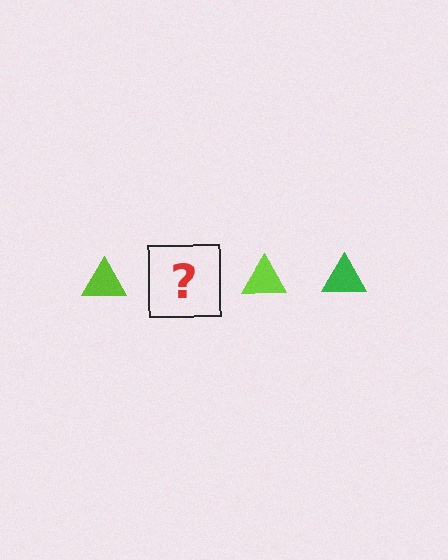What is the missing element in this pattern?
The missing element is a green triangle.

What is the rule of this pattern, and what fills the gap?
The rule is that the pattern cycles through lime, green triangles. The gap should be filled with a green triangle.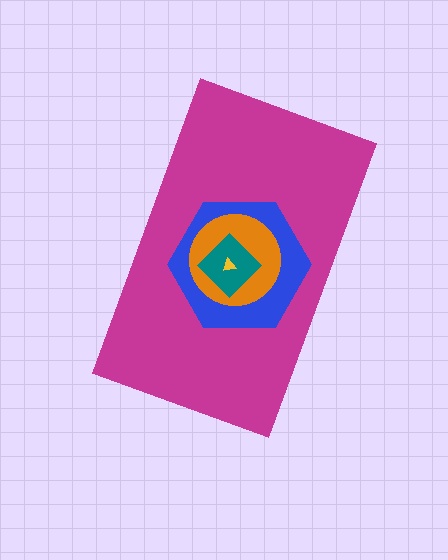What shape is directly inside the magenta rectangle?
The blue hexagon.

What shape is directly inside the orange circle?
The teal diamond.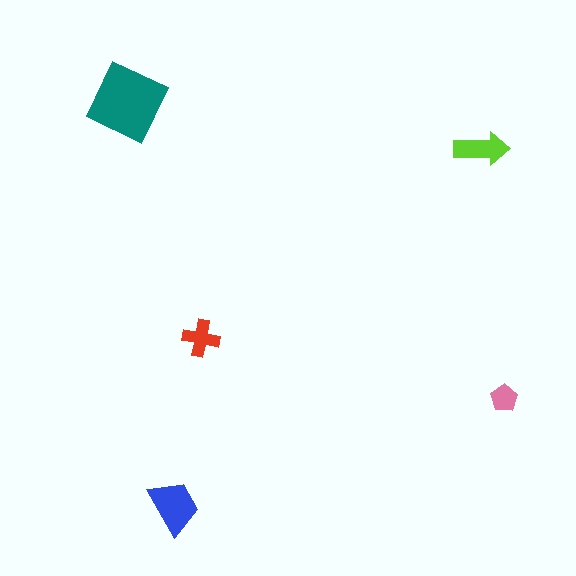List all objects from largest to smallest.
The teal diamond, the blue trapezoid, the lime arrow, the red cross, the pink pentagon.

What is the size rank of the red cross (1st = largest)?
4th.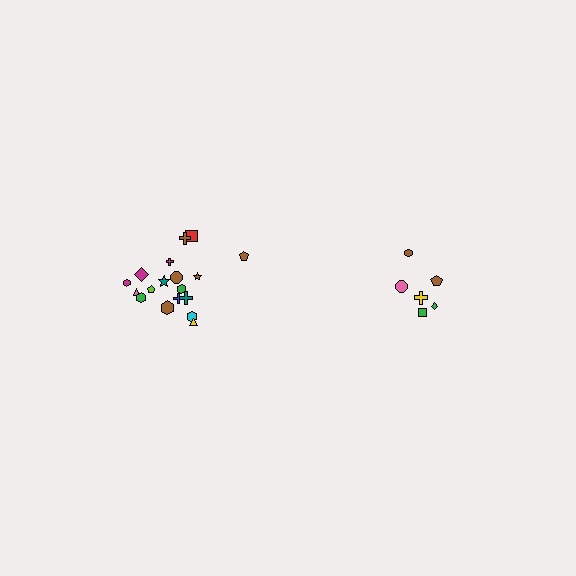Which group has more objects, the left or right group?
The left group.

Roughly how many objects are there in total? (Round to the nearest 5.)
Roughly 25 objects in total.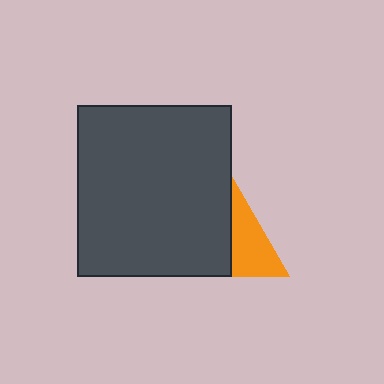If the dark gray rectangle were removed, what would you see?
You would see the complete orange triangle.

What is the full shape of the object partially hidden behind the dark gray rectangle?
The partially hidden object is an orange triangle.